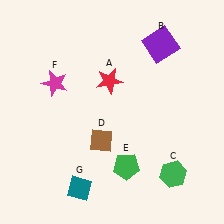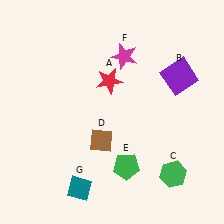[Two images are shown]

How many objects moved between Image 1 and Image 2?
2 objects moved between the two images.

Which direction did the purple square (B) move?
The purple square (B) moved down.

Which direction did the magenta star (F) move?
The magenta star (F) moved right.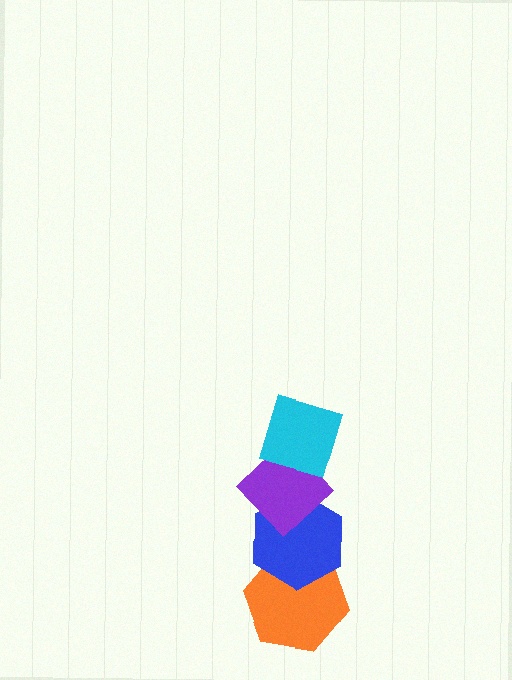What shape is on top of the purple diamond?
The cyan diamond is on top of the purple diamond.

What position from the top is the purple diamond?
The purple diamond is 2nd from the top.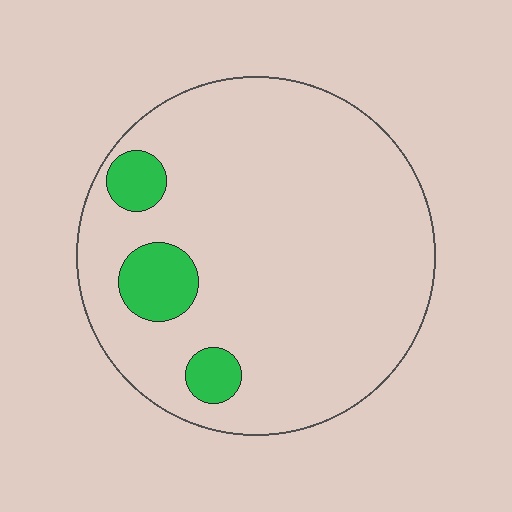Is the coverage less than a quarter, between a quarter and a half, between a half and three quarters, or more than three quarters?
Less than a quarter.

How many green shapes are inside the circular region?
3.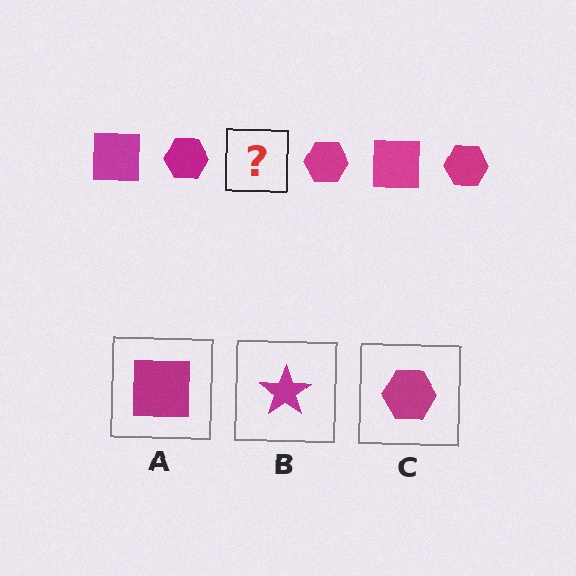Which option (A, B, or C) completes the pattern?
A.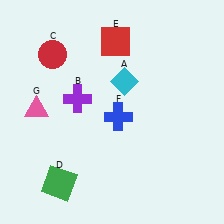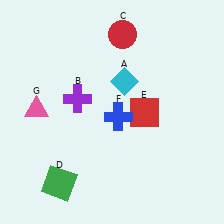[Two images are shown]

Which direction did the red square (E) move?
The red square (E) moved down.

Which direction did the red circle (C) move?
The red circle (C) moved right.